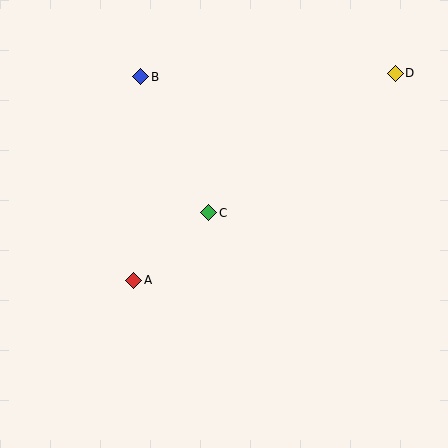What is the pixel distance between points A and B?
The distance between A and B is 204 pixels.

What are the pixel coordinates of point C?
Point C is at (209, 213).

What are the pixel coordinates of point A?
Point A is at (134, 280).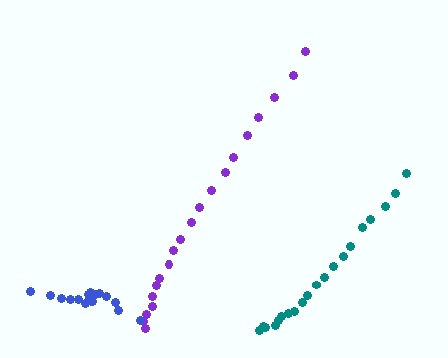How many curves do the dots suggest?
There are 3 distinct paths.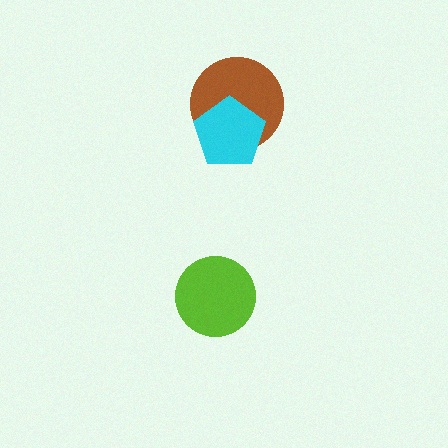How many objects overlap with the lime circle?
0 objects overlap with the lime circle.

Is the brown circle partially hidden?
Yes, it is partially covered by another shape.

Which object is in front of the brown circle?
The cyan pentagon is in front of the brown circle.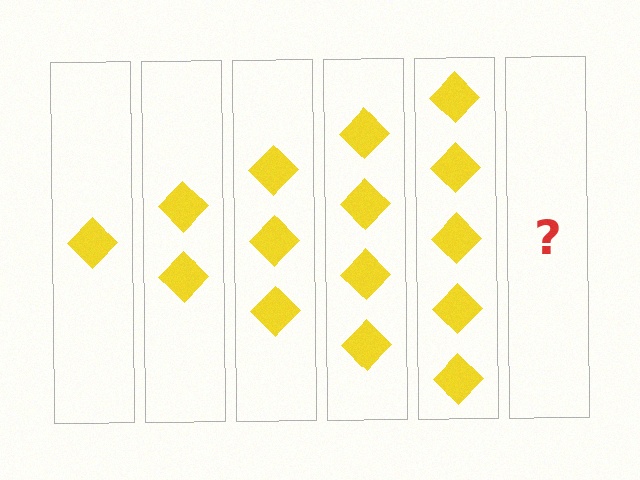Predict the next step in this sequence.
The next step is 6 diamonds.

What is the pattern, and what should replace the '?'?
The pattern is that each step adds one more diamond. The '?' should be 6 diamonds.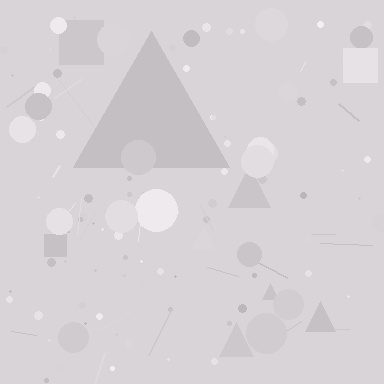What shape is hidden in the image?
A triangle is hidden in the image.